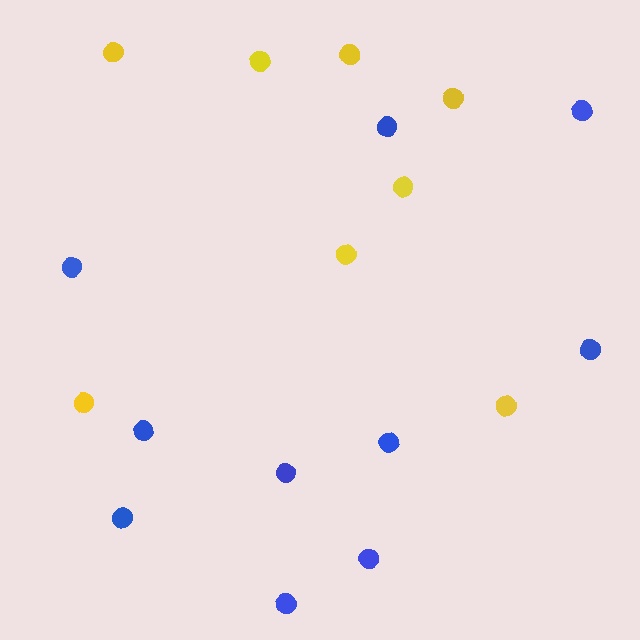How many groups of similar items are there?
There are 2 groups: one group of yellow circles (8) and one group of blue circles (10).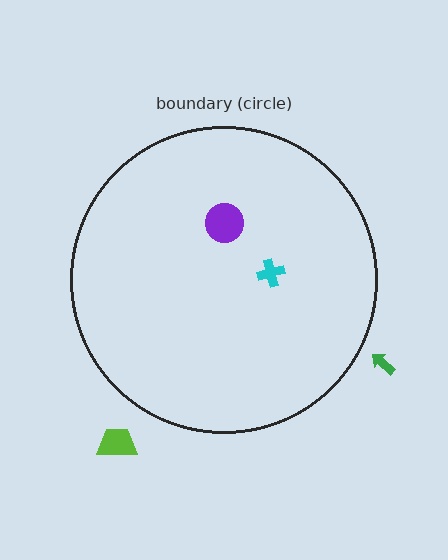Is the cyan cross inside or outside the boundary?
Inside.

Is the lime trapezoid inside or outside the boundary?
Outside.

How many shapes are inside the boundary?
2 inside, 2 outside.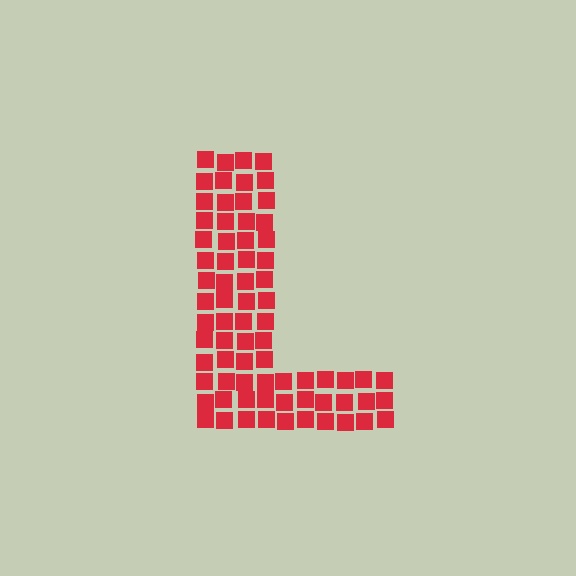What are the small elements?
The small elements are squares.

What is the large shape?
The large shape is the letter L.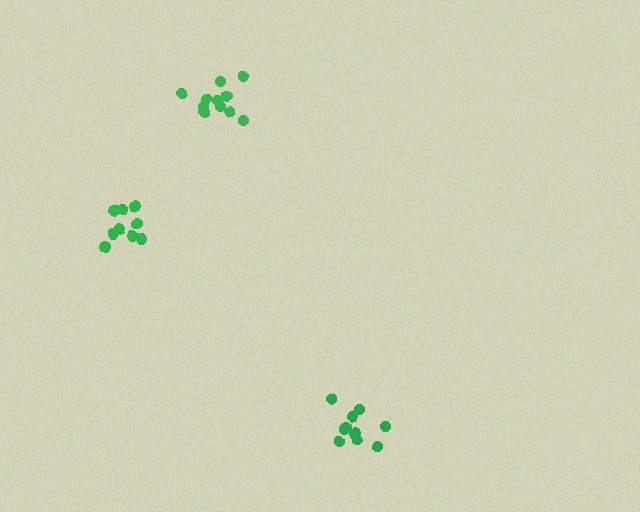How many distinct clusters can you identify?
There are 3 distinct clusters.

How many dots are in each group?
Group 1: 10 dots, Group 2: 11 dots, Group 3: 9 dots (30 total).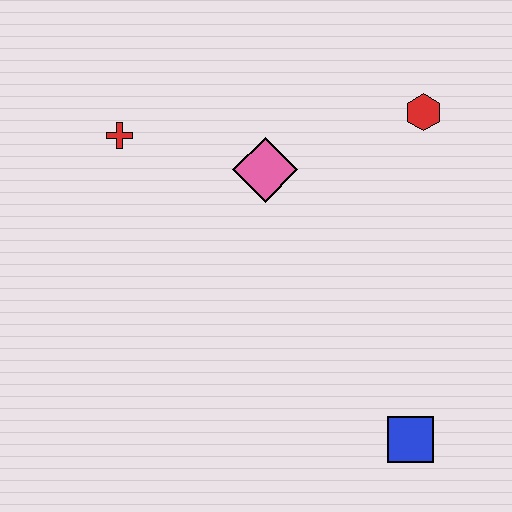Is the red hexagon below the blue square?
No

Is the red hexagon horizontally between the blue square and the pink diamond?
No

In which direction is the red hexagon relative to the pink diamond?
The red hexagon is to the right of the pink diamond.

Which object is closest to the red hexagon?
The pink diamond is closest to the red hexagon.